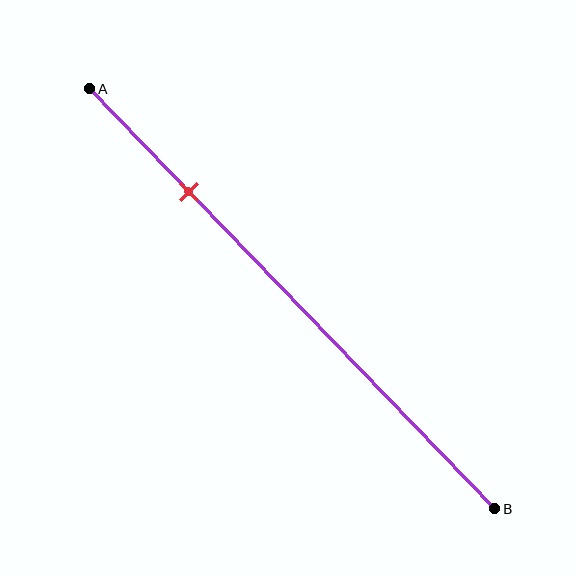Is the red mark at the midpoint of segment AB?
No, the mark is at about 25% from A, not at the 50% midpoint.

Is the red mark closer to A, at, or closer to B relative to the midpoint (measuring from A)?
The red mark is closer to point A than the midpoint of segment AB.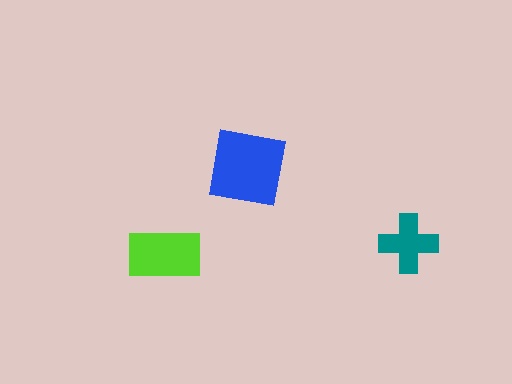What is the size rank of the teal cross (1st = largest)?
3rd.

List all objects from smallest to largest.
The teal cross, the lime rectangle, the blue square.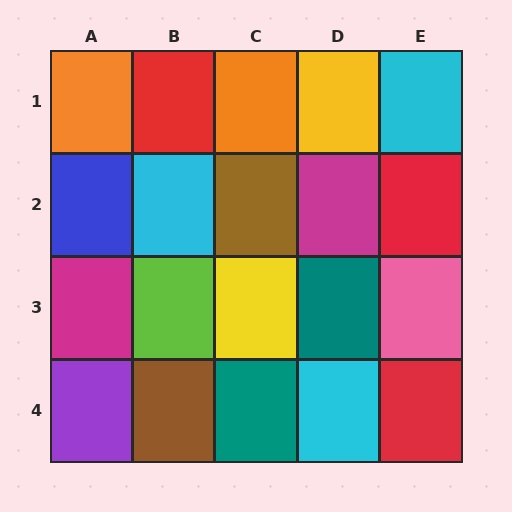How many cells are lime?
1 cell is lime.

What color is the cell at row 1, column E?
Cyan.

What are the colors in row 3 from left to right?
Magenta, lime, yellow, teal, pink.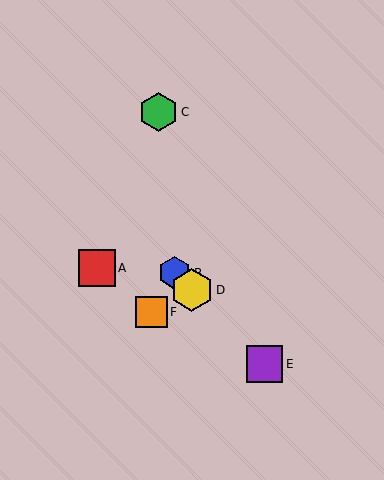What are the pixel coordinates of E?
Object E is at (265, 364).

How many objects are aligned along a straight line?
3 objects (B, D, E) are aligned along a straight line.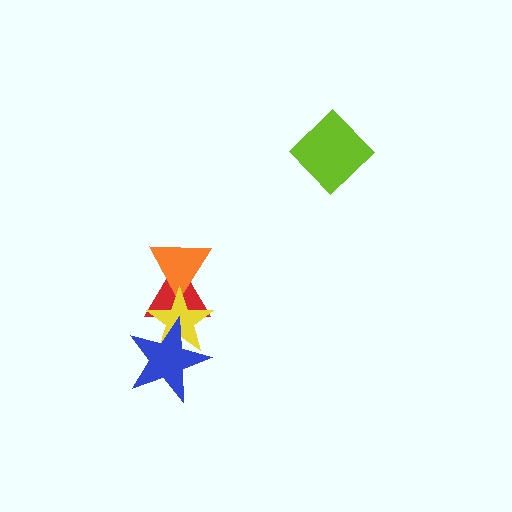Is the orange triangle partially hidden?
Yes, it is partially covered by another shape.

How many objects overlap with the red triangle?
3 objects overlap with the red triangle.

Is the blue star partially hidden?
No, no other shape covers it.